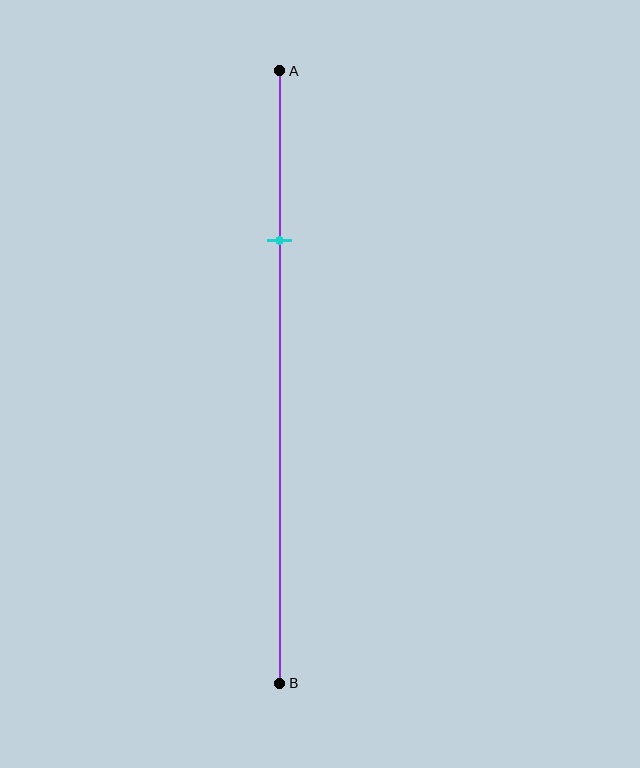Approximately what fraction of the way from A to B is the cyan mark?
The cyan mark is approximately 30% of the way from A to B.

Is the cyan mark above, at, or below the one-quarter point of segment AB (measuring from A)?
The cyan mark is approximately at the one-quarter point of segment AB.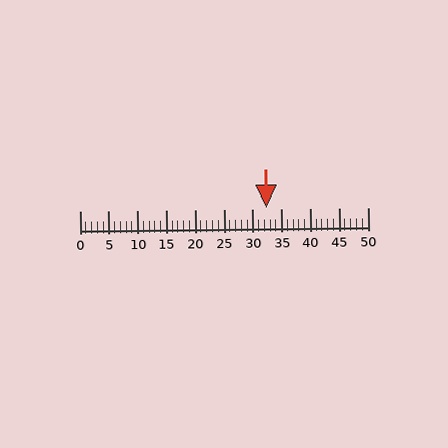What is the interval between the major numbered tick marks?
The major tick marks are spaced 5 units apart.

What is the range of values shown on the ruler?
The ruler shows values from 0 to 50.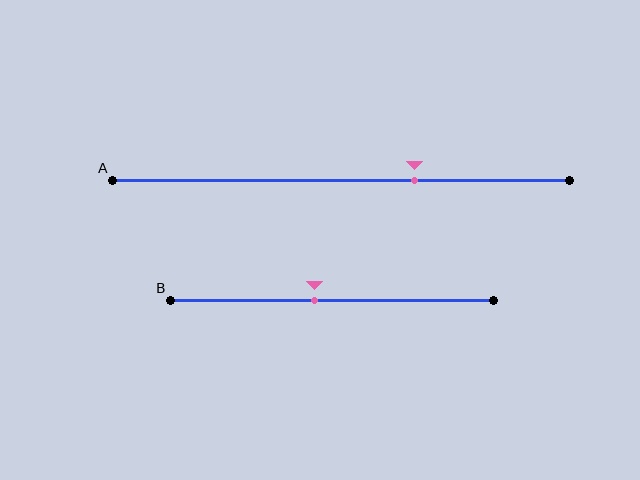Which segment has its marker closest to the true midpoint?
Segment B has its marker closest to the true midpoint.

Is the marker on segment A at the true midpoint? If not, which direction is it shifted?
No, the marker on segment A is shifted to the right by about 16% of the segment length.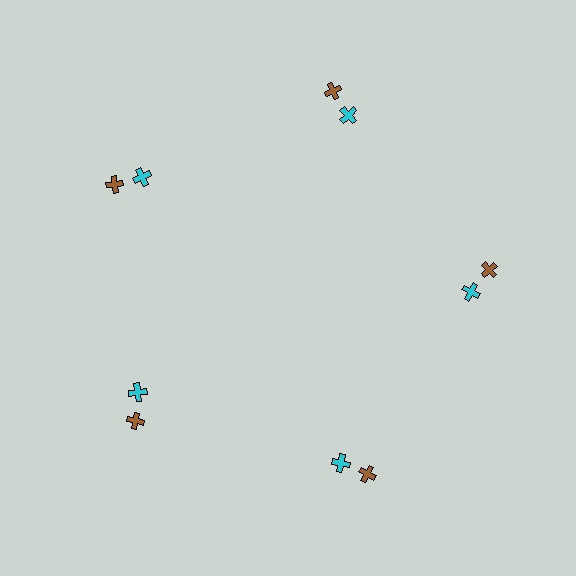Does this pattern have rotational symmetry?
Yes, this pattern has 5-fold rotational symmetry. It looks the same after rotating 72 degrees around the center.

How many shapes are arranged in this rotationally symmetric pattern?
There are 10 shapes, arranged in 5 groups of 2.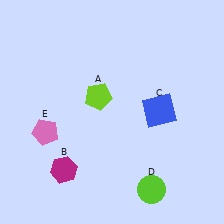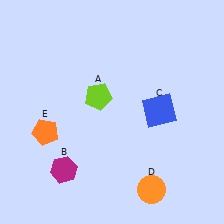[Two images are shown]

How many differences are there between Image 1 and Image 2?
There are 2 differences between the two images.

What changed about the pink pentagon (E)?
In Image 1, E is pink. In Image 2, it changed to orange.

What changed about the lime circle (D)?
In Image 1, D is lime. In Image 2, it changed to orange.